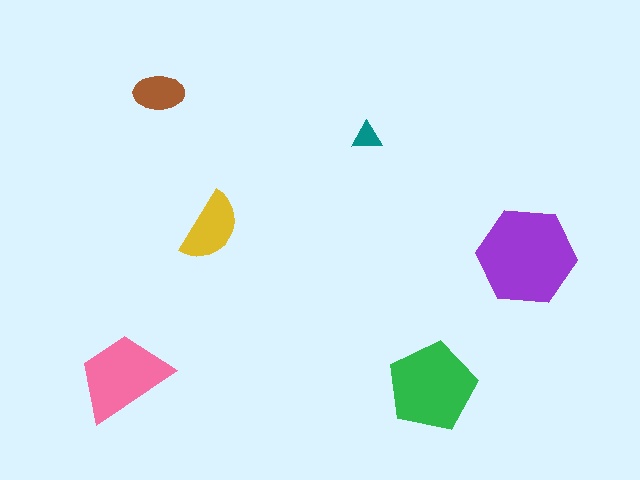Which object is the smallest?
The teal triangle.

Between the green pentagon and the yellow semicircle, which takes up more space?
The green pentagon.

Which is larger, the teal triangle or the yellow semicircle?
The yellow semicircle.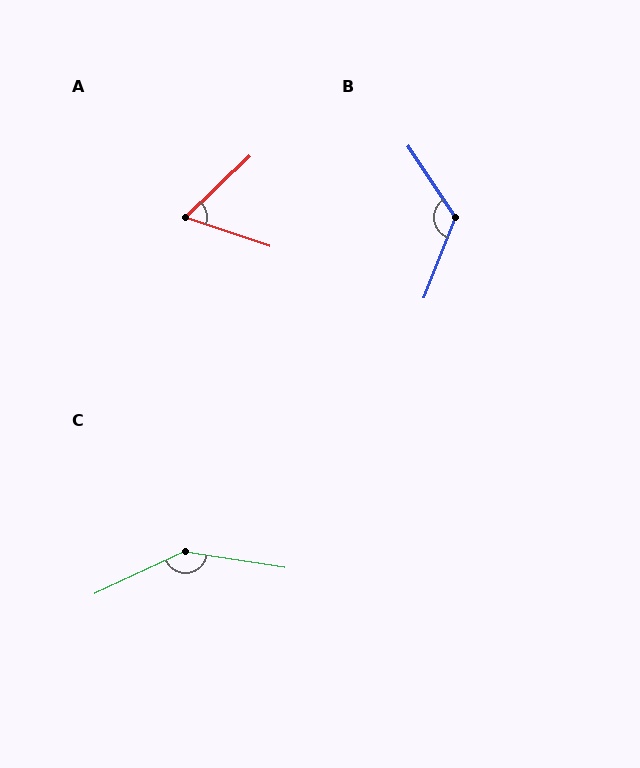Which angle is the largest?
C, at approximately 146 degrees.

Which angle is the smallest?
A, at approximately 62 degrees.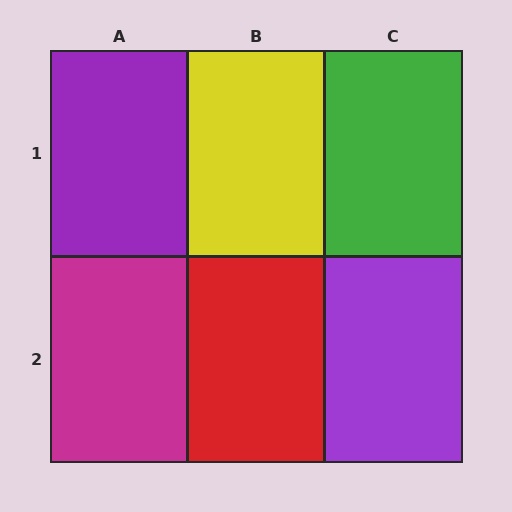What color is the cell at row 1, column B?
Yellow.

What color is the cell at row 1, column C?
Green.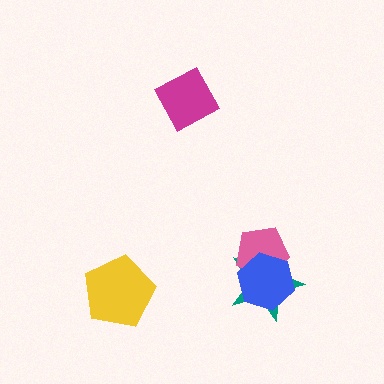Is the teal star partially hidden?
Yes, it is partially covered by another shape.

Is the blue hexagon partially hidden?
No, no other shape covers it.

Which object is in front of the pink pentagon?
The blue hexagon is in front of the pink pentagon.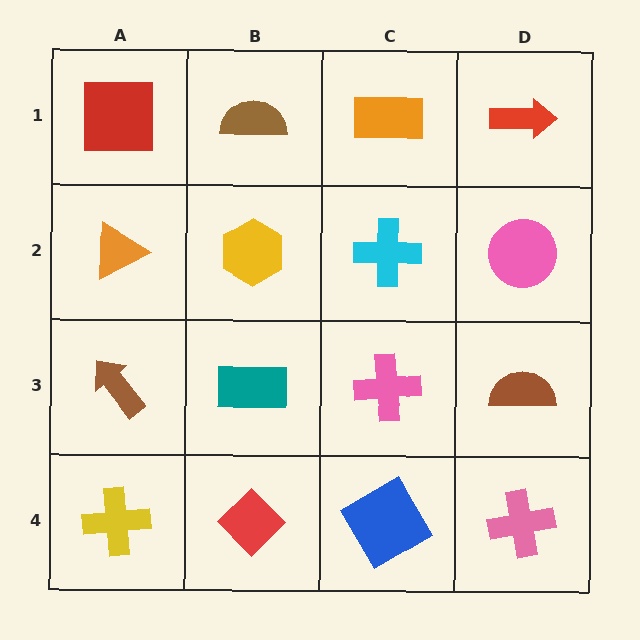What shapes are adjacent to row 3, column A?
An orange triangle (row 2, column A), a yellow cross (row 4, column A), a teal rectangle (row 3, column B).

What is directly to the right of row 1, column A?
A brown semicircle.